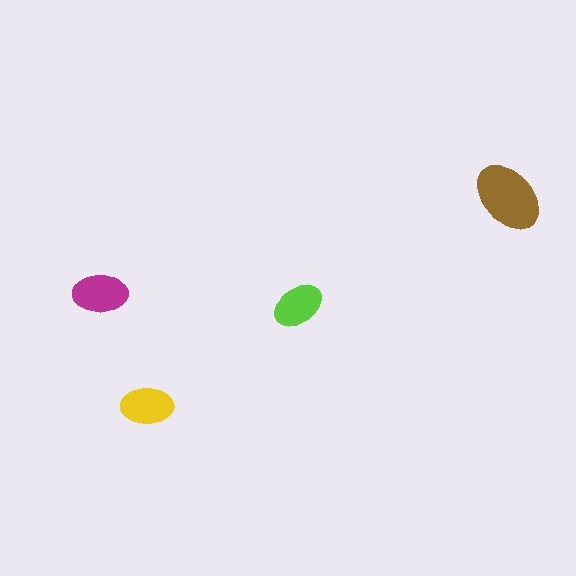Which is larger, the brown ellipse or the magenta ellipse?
The brown one.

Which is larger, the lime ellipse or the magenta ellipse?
The magenta one.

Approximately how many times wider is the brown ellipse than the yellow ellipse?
About 1.5 times wider.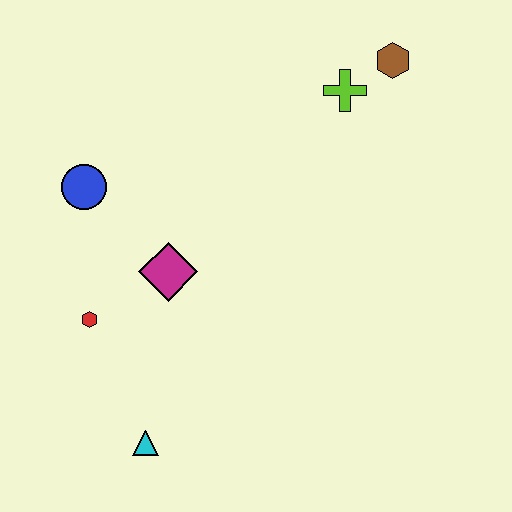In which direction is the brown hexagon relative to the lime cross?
The brown hexagon is to the right of the lime cross.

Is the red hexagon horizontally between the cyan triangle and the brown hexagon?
No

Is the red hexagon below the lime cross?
Yes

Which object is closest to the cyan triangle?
The red hexagon is closest to the cyan triangle.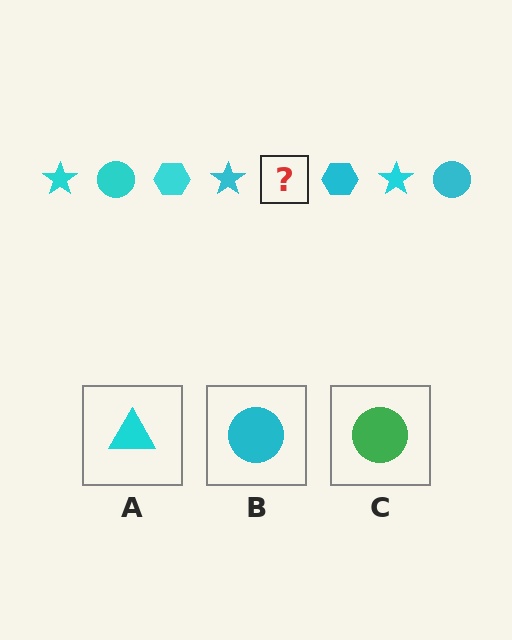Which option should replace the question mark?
Option B.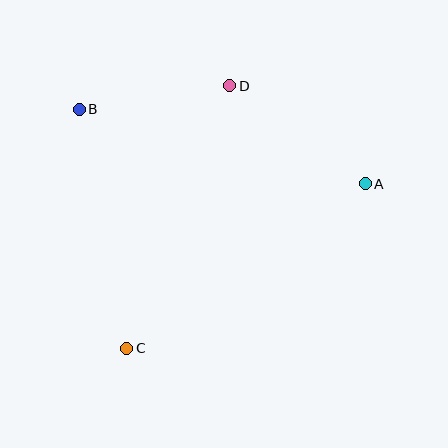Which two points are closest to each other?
Points B and D are closest to each other.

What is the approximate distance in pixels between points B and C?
The distance between B and C is approximately 244 pixels.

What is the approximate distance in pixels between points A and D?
The distance between A and D is approximately 168 pixels.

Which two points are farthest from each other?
Points A and B are farthest from each other.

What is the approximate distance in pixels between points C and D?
The distance between C and D is approximately 282 pixels.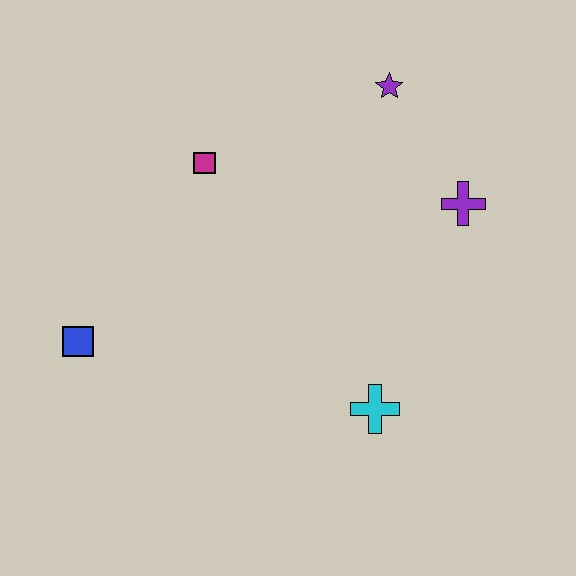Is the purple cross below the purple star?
Yes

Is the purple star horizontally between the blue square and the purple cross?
Yes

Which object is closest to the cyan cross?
The purple cross is closest to the cyan cross.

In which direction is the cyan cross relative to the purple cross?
The cyan cross is below the purple cross.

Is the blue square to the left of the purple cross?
Yes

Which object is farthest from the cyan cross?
The purple star is farthest from the cyan cross.